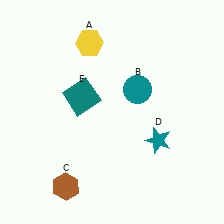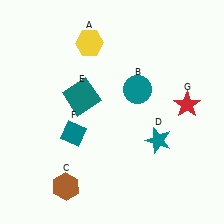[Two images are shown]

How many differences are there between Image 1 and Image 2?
There are 2 differences between the two images.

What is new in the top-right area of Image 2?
A red star (G) was added in the top-right area of Image 2.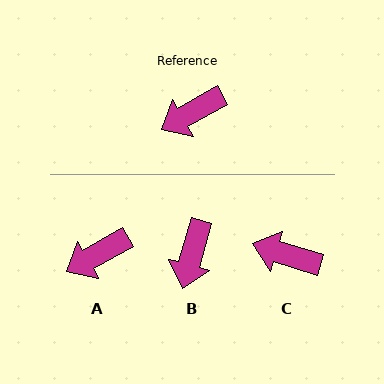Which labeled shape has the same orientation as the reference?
A.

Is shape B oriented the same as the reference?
No, it is off by about 45 degrees.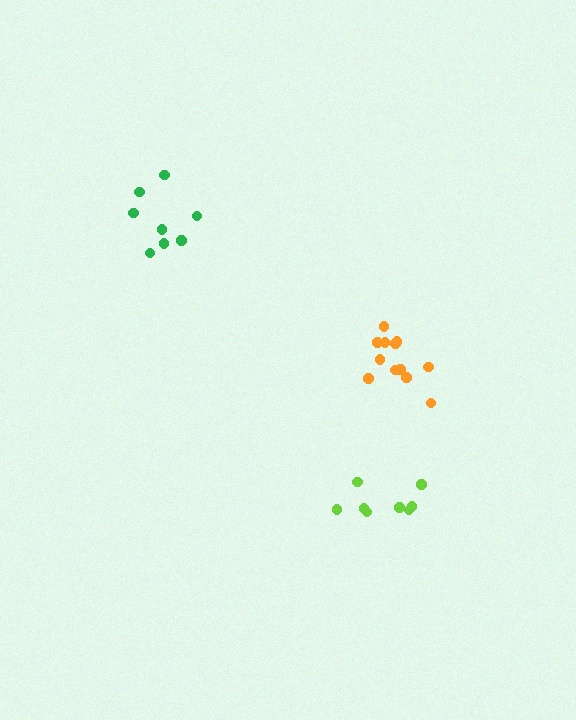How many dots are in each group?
Group 1: 8 dots, Group 2: 12 dots, Group 3: 8 dots (28 total).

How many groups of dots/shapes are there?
There are 3 groups.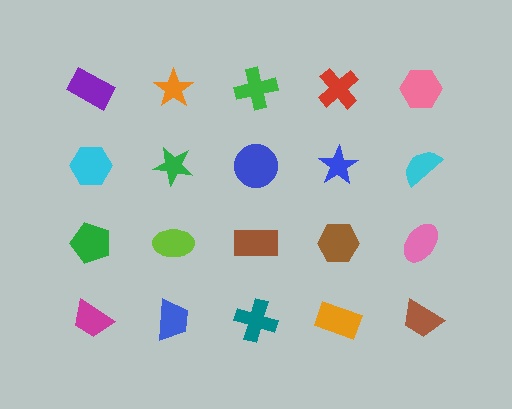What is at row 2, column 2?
A green star.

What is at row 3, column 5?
A pink ellipse.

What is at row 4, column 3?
A teal cross.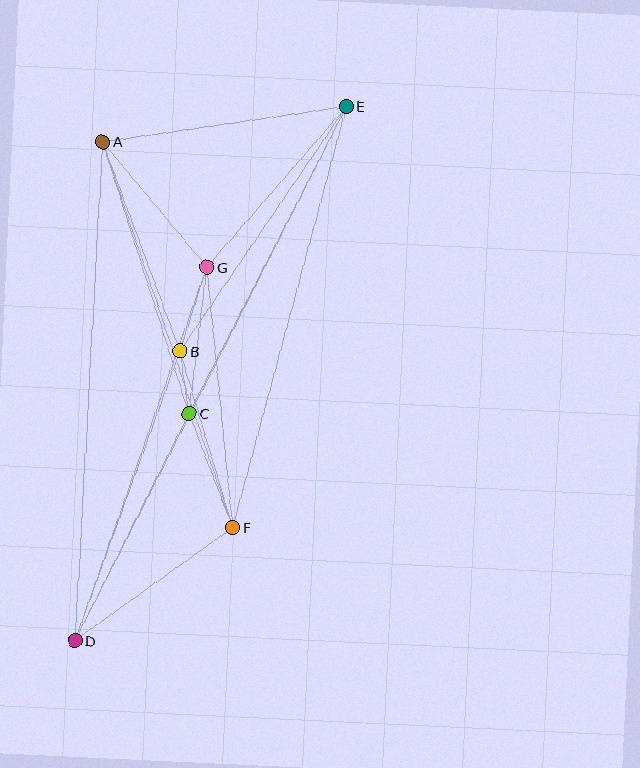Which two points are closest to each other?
Points B and C are closest to each other.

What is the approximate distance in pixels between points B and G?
The distance between B and G is approximately 88 pixels.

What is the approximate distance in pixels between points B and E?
The distance between B and E is approximately 296 pixels.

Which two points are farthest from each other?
Points D and E are farthest from each other.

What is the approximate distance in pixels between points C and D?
The distance between C and D is approximately 255 pixels.